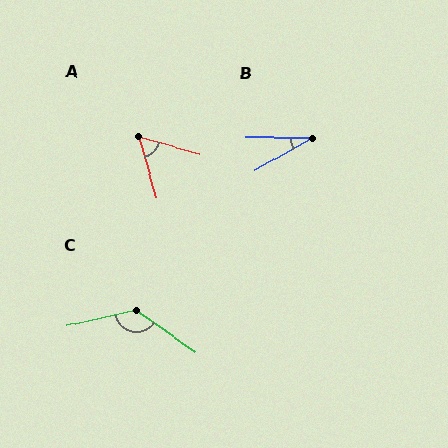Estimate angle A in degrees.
Approximately 58 degrees.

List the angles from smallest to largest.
B (29°), A (58°), C (132°).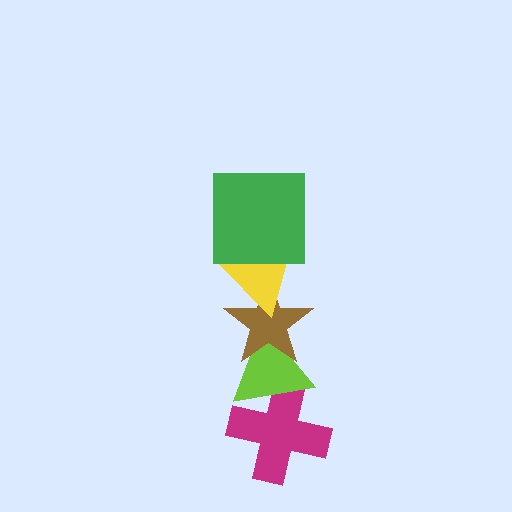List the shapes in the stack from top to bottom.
From top to bottom: the green square, the yellow triangle, the brown star, the lime triangle, the magenta cross.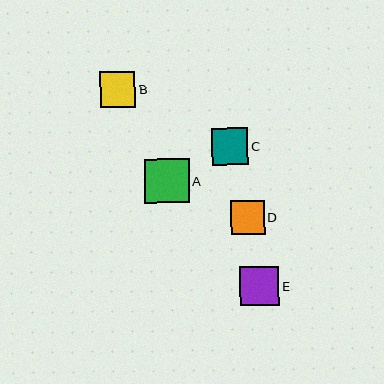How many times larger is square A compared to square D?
Square A is approximately 1.3 times the size of square D.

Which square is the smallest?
Square D is the smallest with a size of approximately 34 pixels.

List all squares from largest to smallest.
From largest to smallest: A, E, C, B, D.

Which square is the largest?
Square A is the largest with a size of approximately 44 pixels.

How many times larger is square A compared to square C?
Square A is approximately 1.2 times the size of square C.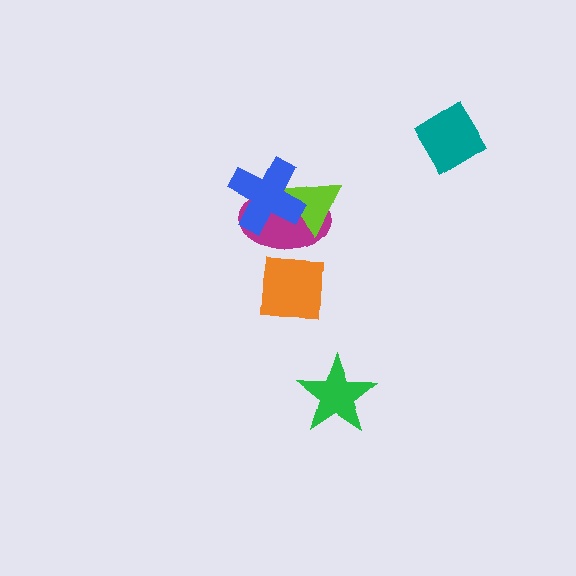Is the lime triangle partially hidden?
Yes, it is partially covered by another shape.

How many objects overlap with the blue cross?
2 objects overlap with the blue cross.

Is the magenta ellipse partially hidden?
Yes, it is partially covered by another shape.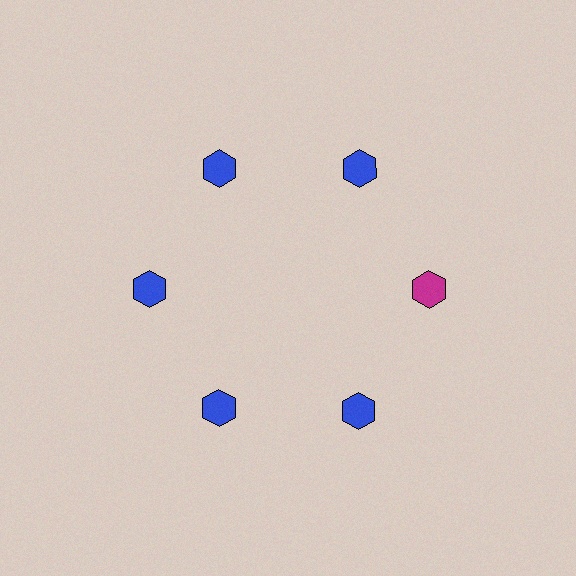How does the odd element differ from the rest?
It has a different color: magenta instead of blue.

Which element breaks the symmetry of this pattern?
The magenta hexagon at roughly the 3 o'clock position breaks the symmetry. All other shapes are blue hexagons.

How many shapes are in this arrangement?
There are 6 shapes arranged in a ring pattern.